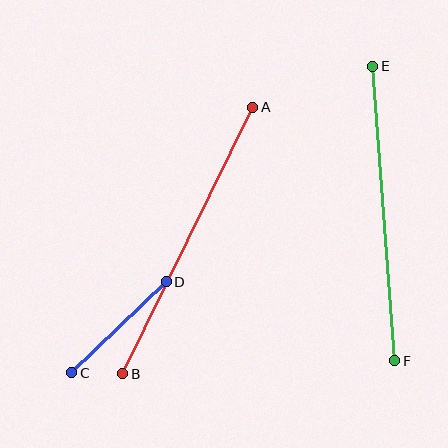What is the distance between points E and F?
The distance is approximately 295 pixels.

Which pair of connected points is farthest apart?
Points A and B are farthest apart.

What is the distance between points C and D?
The distance is approximately 131 pixels.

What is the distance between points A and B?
The distance is approximately 297 pixels.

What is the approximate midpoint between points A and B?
The midpoint is at approximately (188, 241) pixels.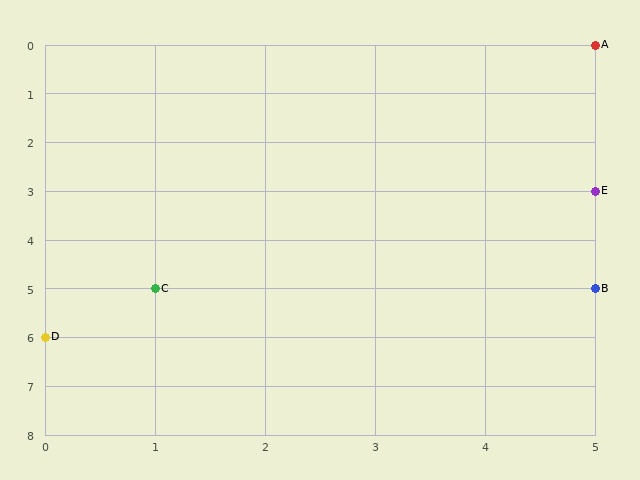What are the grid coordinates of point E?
Point E is at grid coordinates (5, 3).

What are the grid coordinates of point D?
Point D is at grid coordinates (0, 6).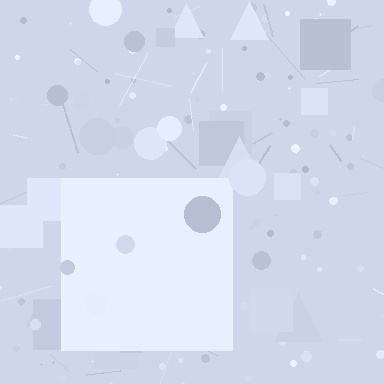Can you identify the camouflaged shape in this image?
The camouflaged shape is a square.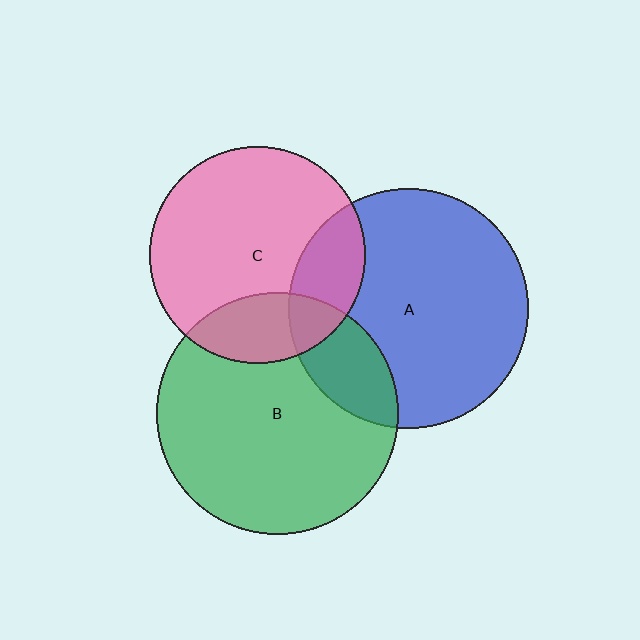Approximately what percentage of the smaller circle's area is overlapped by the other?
Approximately 20%.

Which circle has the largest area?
Circle B (green).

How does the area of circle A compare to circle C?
Approximately 1.2 times.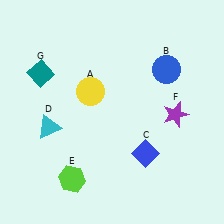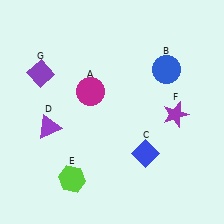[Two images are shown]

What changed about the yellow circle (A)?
In Image 1, A is yellow. In Image 2, it changed to magenta.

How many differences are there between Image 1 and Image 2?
There are 3 differences between the two images.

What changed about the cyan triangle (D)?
In Image 1, D is cyan. In Image 2, it changed to purple.